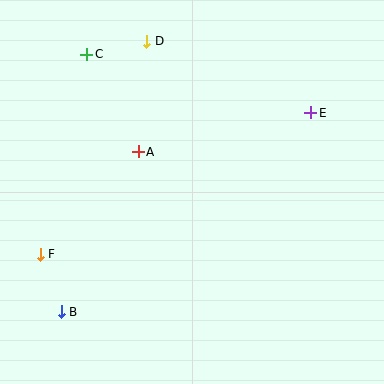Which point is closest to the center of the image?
Point A at (138, 152) is closest to the center.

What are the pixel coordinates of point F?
Point F is at (40, 254).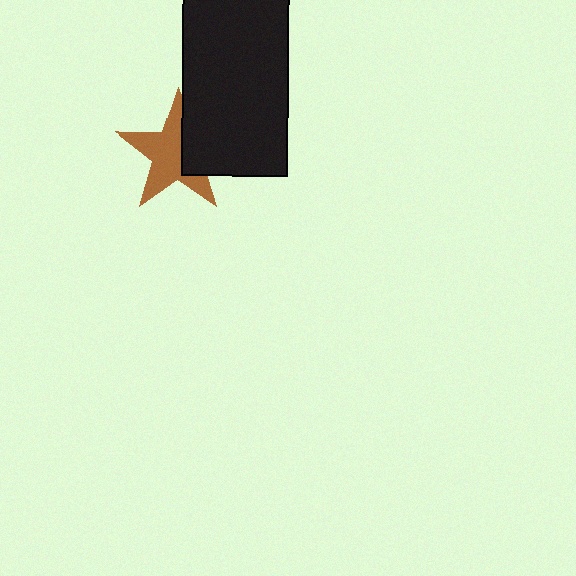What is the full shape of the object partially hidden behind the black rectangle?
The partially hidden object is a brown star.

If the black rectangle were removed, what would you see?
You would see the complete brown star.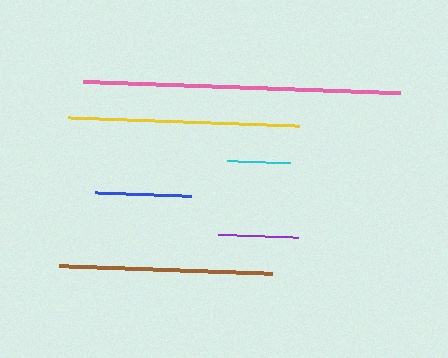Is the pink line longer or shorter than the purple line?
The pink line is longer than the purple line.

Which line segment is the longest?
The pink line is the longest at approximately 317 pixels.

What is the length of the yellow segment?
The yellow segment is approximately 230 pixels long.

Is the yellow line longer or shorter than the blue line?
The yellow line is longer than the blue line.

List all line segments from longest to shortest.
From longest to shortest: pink, yellow, brown, blue, purple, cyan.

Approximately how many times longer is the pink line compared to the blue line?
The pink line is approximately 3.3 times the length of the blue line.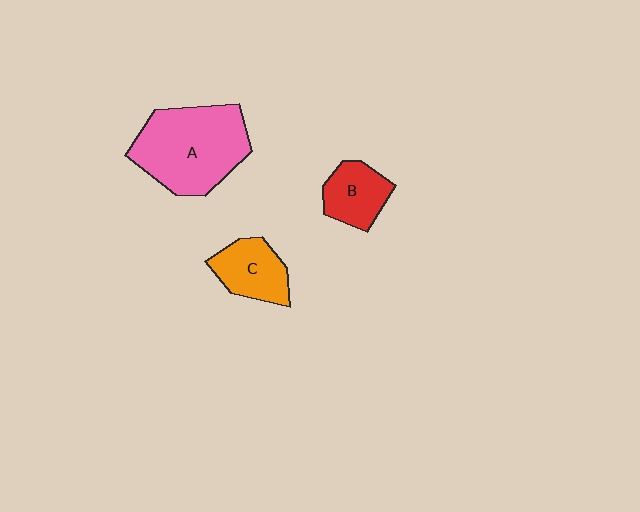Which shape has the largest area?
Shape A (pink).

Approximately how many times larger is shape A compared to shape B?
Approximately 2.4 times.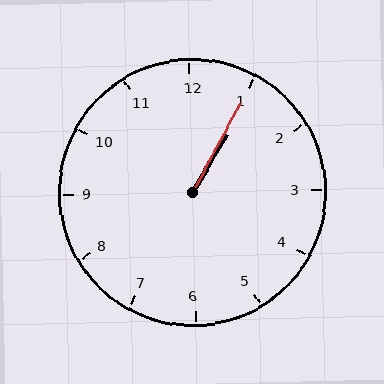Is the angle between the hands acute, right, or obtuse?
It is acute.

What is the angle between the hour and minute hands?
Approximately 2 degrees.